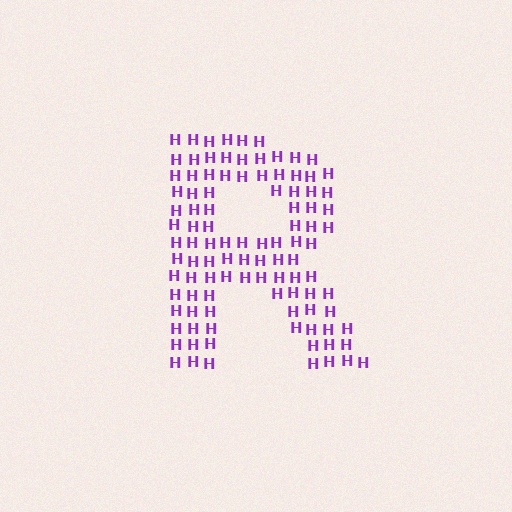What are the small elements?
The small elements are letter H's.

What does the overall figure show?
The overall figure shows the letter R.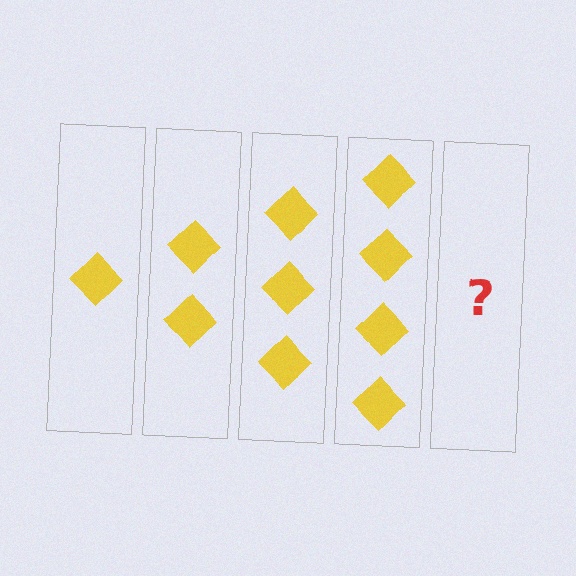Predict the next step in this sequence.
The next step is 5 diamonds.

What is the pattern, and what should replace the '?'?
The pattern is that each step adds one more diamond. The '?' should be 5 diamonds.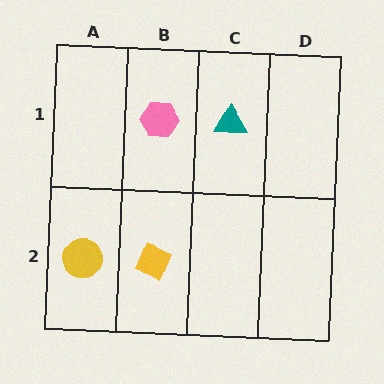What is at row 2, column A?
A yellow circle.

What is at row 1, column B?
A pink hexagon.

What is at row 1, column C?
A teal triangle.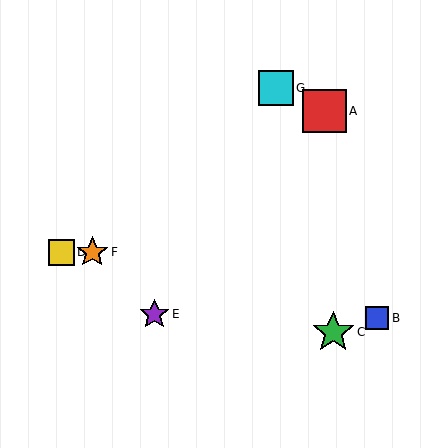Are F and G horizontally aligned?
No, F is at y≈252 and G is at y≈88.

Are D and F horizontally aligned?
Yes, both are at y≈252.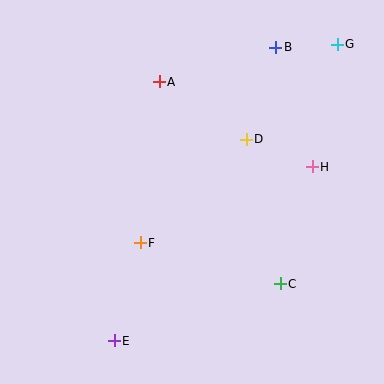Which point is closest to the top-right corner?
Point G is closest to the top-right corner.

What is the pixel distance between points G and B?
The distance between G and B is 62 pixels.